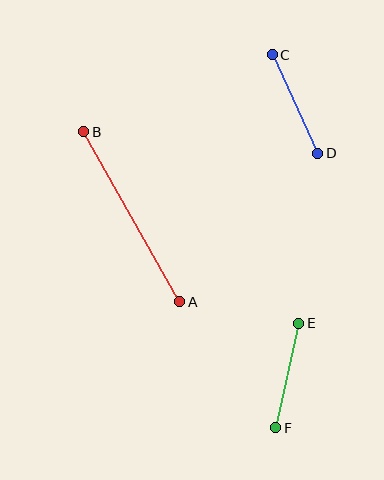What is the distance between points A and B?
The distance is approximately 195 pixels.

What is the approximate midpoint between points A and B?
The midpoint is at approximately (132, 217) pixels.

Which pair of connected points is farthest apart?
Points A and B are farthest apart.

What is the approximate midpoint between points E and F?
The midpoint is at approximately (287, 376) pixels.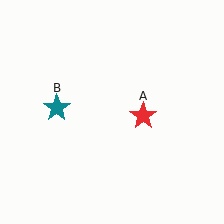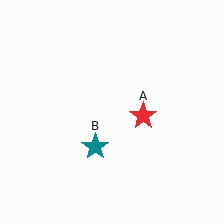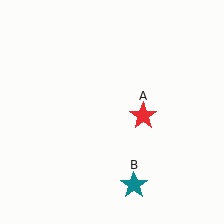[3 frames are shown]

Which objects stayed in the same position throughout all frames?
Red star (object A) remained stationary.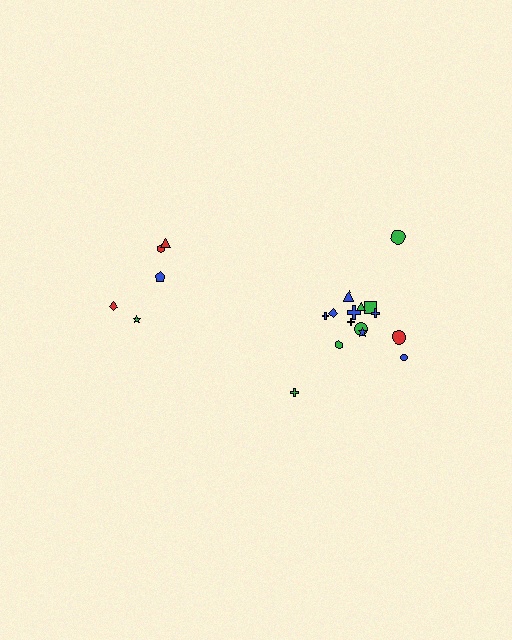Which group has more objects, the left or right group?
The right group.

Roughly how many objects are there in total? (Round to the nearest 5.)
Roughly 20 objects in total.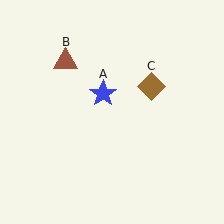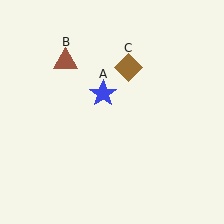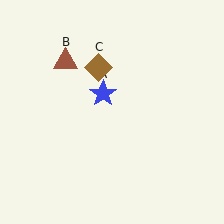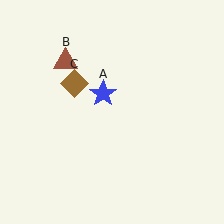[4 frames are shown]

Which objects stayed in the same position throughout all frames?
Blue star (object A) and brown triangle (object B) remained stationary.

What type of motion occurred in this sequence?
The brown diamond (object C) rotated counterclockwise around the center of the scene.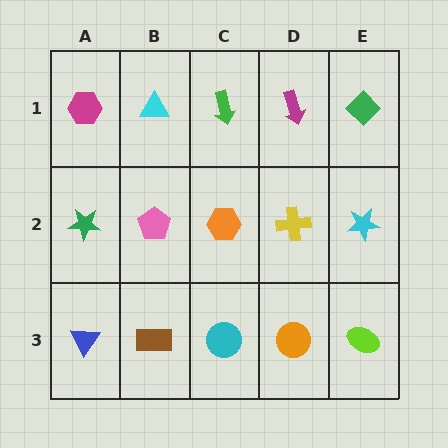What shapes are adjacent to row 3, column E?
A cyan star (row 2, column E), an orange circle (row 3, column D).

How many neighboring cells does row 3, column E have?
2.